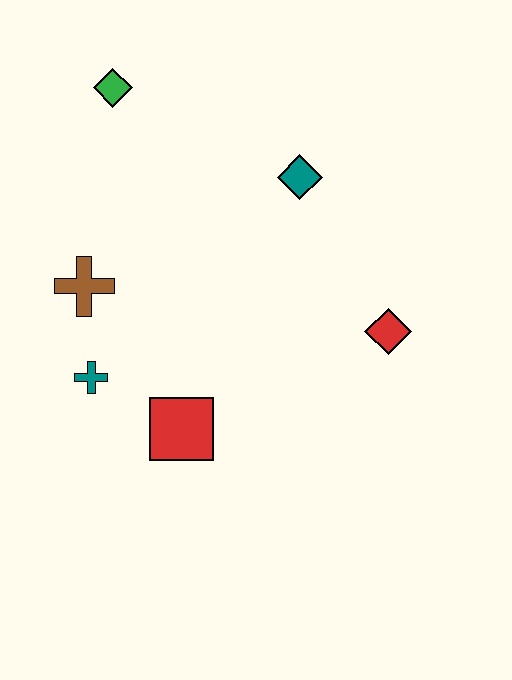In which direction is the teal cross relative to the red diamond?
The teal cross is to the left of the red diamond.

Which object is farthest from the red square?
The green diamond is farthest from the red square.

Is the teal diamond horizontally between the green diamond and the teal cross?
No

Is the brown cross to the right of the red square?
No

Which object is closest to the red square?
The teal cross is closest to the red square.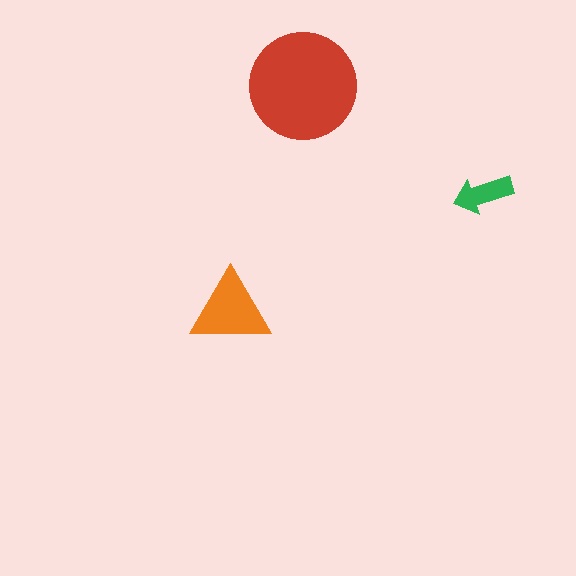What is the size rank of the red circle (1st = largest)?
1st.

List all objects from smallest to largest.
The green arrow, the orange triangle, the red circle.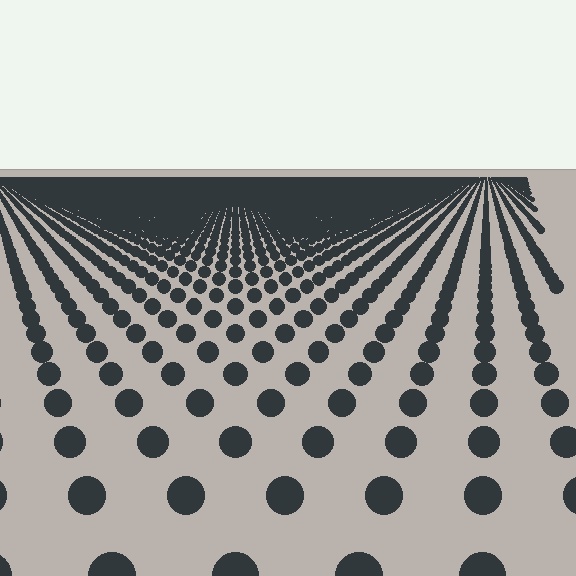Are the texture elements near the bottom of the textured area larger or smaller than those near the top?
Larger. Near the bottom, elements are closer to the viewer and appear at a bigger on-screen size.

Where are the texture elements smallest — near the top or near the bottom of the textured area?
Near the top.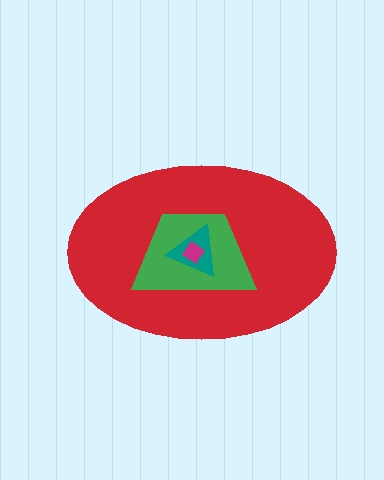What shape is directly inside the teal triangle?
The magenta diamond.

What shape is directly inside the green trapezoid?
The teal triangle.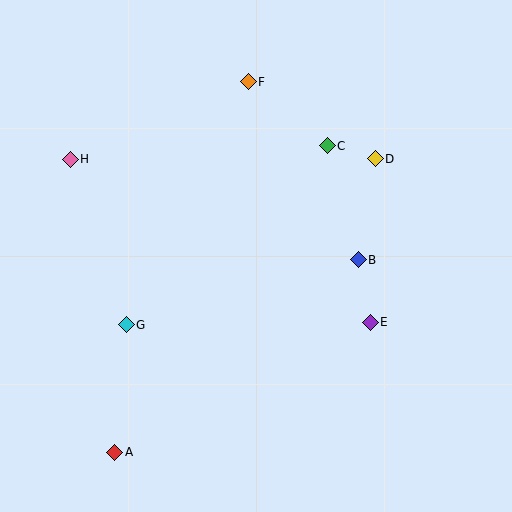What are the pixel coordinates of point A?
Point A is at (115, 452).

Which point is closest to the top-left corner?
Point H is closest to the top-left corner.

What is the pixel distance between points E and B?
The distance between E and B is 63 pixels.